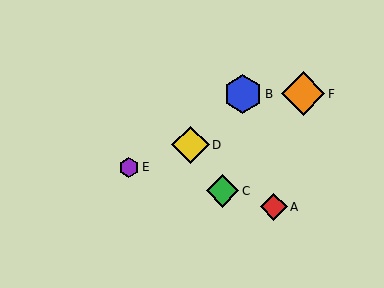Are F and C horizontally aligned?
No, F is at y≈94 and C is at y≈191.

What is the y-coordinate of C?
Object C is at y≈191.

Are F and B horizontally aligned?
Yes, both are at y≈94.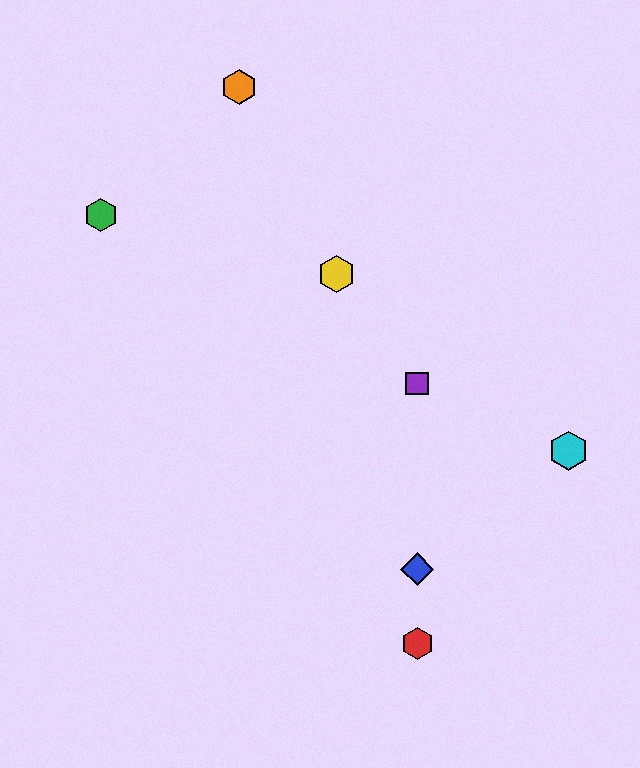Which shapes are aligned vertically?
The red hexagon, the blue diamond, the purple square are aligned vertically.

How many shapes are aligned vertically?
3 shapes (the red hexagon, the blue diamond, the purple square) are aligned vertically.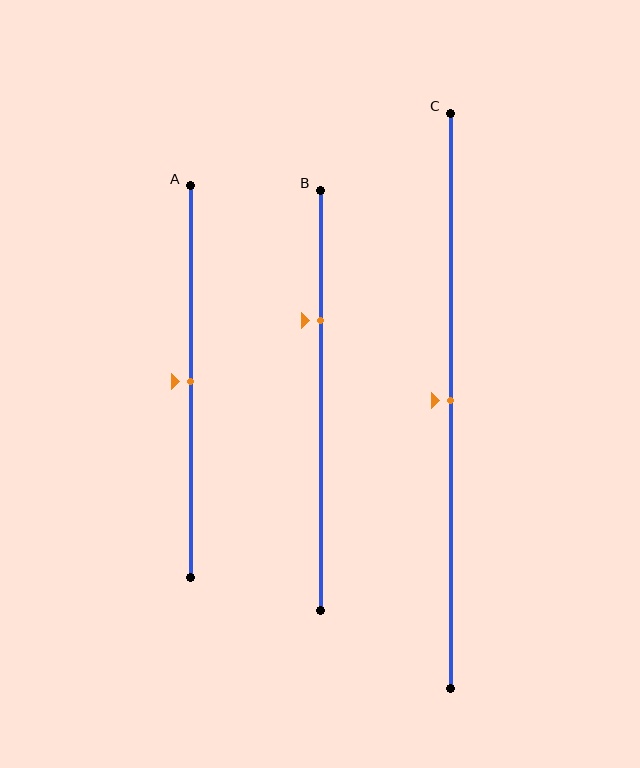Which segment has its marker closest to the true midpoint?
Segment A has its marker closest to the true midpoint.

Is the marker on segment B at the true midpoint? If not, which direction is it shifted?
No, the marker on segment B is shifted upward by about 19% of the segment length.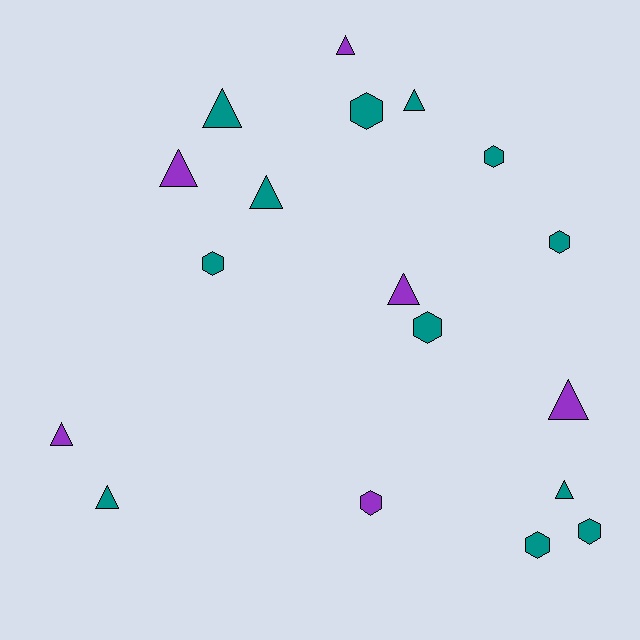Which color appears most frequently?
Teal, with 12 objects.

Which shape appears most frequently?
Triangle, with 10 objects.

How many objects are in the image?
There are 18 objects.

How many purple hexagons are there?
There is 1 purple hexagon.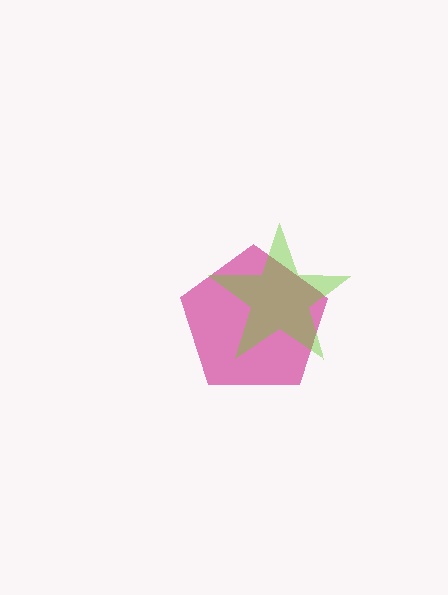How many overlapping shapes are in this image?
There are 2 overlapping shapes in the image.